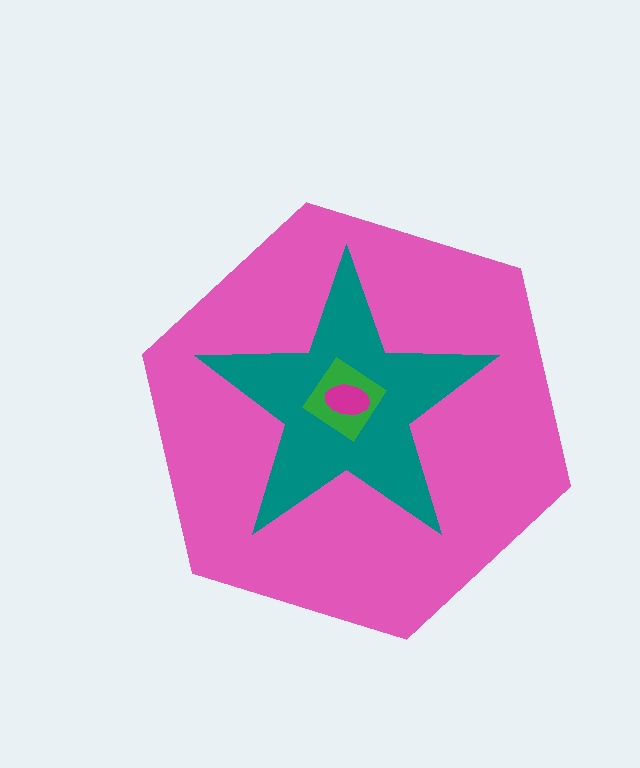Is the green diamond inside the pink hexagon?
Yes.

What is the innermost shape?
The magenta ellipse.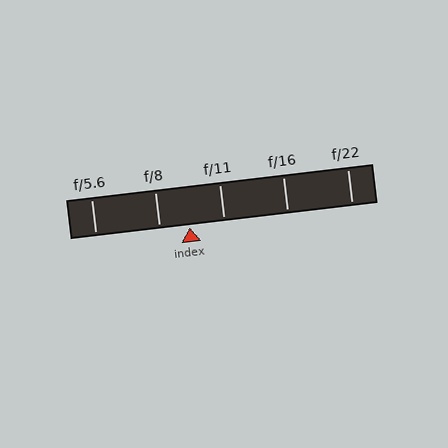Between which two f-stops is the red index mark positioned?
The index mark is between f/8 and f/11.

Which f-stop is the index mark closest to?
The index mark is closest to f/8.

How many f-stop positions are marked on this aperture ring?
There are 5 f-stop positions marked.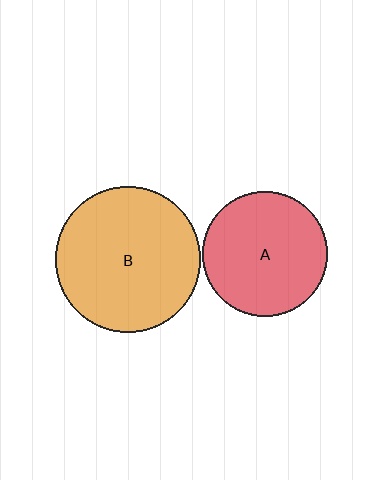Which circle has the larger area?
Circle B (orange).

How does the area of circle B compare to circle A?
Approximately 1.4 times.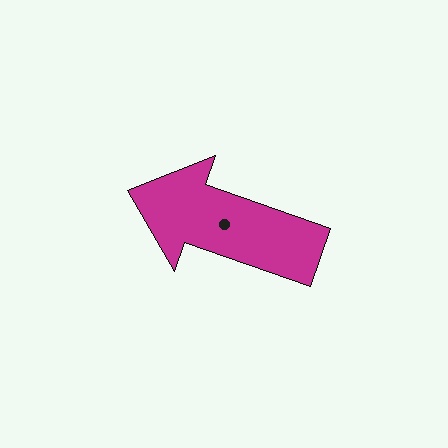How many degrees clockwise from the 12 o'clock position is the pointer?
Approximately 289 degrees.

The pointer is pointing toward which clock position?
Roughly 10 o'clock.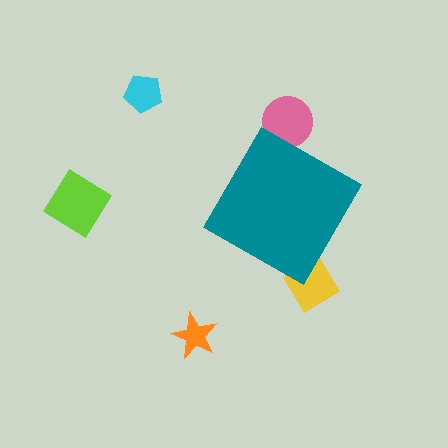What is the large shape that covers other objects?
A teal diamond.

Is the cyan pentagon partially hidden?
No, the cyan pentagon is fully visible.